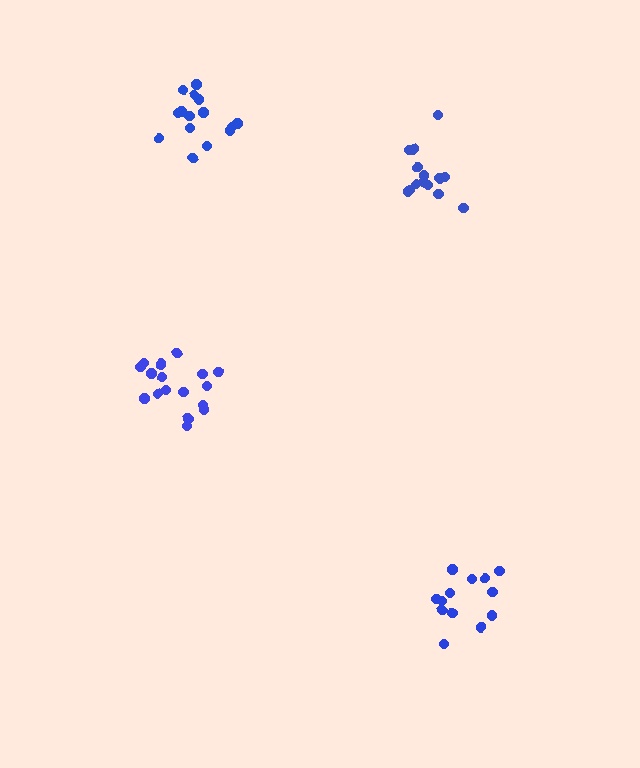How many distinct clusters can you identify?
There are 4 distinct clusters.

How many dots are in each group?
Group 1: 16 dots, Group 2: 13 dots, Group 3: 15 dots, Group 4: 18 dots (62 total).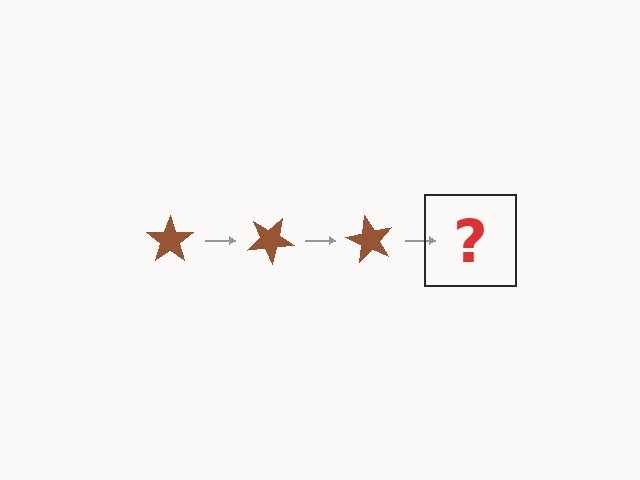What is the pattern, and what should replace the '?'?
The pattern is that the star rotates 30 degrees each step. The '?' should be a brown star rotated 90 degrees.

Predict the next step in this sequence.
The next step is a brown star rotated 90 degrees.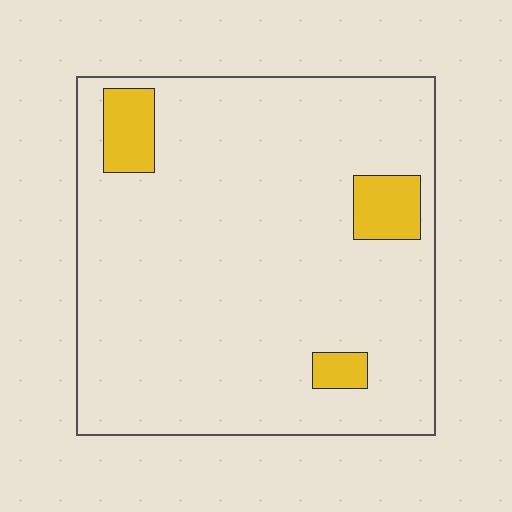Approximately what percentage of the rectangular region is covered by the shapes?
Approximately 10%.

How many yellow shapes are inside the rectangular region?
3.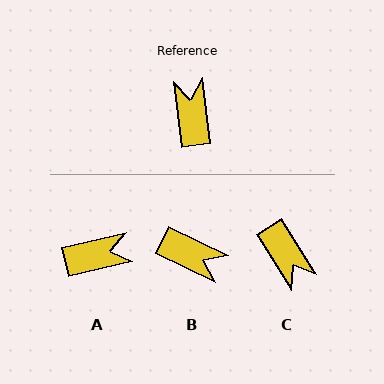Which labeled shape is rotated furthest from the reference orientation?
C, about 155 degrees away.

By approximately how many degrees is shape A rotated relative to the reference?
Approximately 84 degrees clockwise.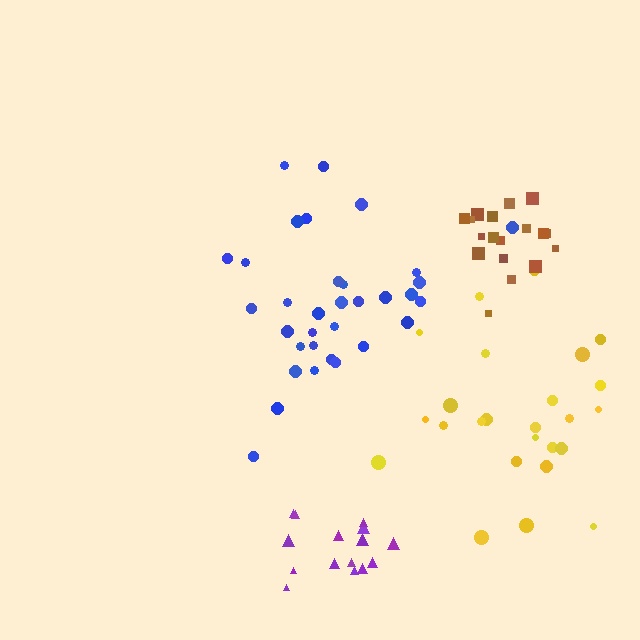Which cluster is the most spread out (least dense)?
Yellow.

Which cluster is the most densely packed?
Brown.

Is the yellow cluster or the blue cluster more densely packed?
Blue.